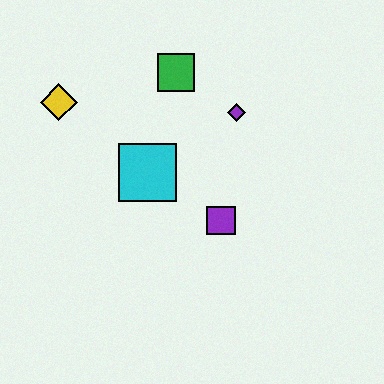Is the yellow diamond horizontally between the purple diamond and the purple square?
No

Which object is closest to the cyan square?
The purple square is closest to the cyan square.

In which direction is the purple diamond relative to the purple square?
The purple diamond is above the purple square.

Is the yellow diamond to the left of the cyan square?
Yes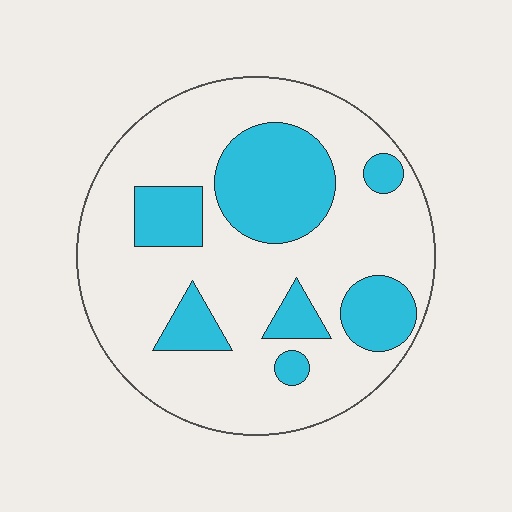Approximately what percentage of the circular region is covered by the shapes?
Approximately 30%.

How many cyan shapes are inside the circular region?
7.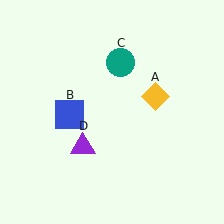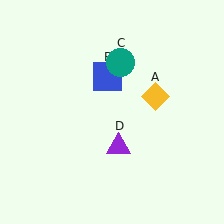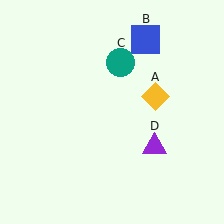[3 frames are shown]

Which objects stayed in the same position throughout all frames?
Yellow diamond (object A) and teal circle (object C) remained stationary.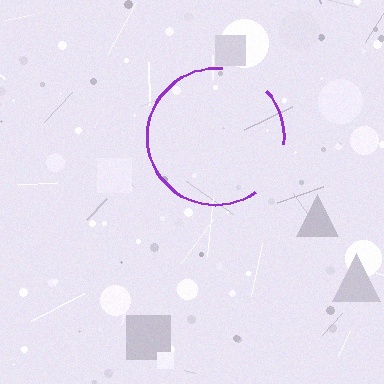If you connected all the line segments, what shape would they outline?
They would outline a circle.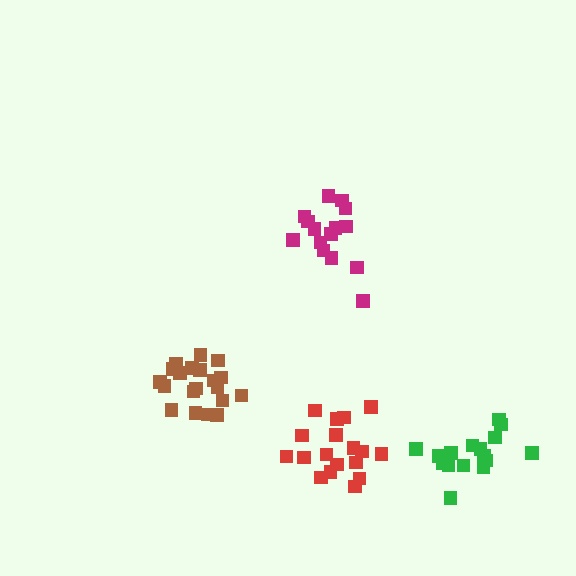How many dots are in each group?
Group 1: 18 dots, Group 2: 15 dots, Group 3: 20 dots, Group 4: 19 dots (72 total).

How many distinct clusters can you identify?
There are 4 distinct clusters.